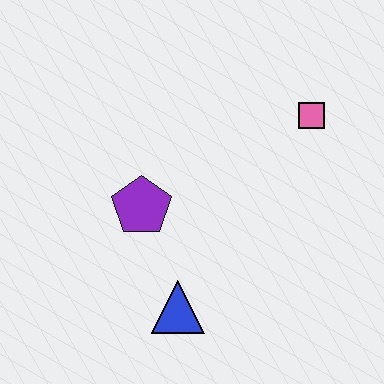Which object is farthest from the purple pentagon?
The pink square is farthest from the purple pentagon.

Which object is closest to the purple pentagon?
The blue triangle is closest to the purple pentagon.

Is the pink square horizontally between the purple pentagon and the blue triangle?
No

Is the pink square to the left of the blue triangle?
No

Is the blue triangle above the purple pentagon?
No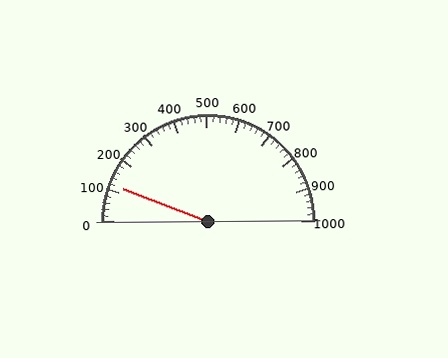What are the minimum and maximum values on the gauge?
The gauge ranges from 0 to 1000.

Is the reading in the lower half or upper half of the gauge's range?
The reading is in the lower half of the range (0 to 1000).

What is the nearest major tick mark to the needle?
The nearest major tick mark is 100.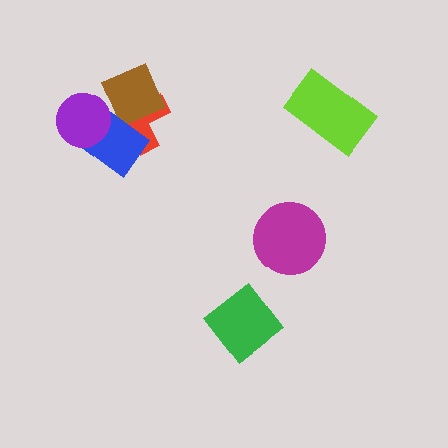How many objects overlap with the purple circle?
2 objects overlap with the purple circle.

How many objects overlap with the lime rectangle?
0 objects overlap with the lime rectangle.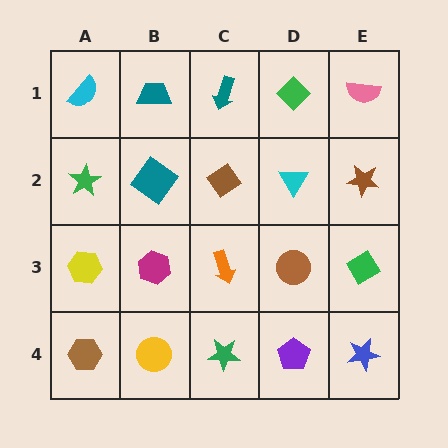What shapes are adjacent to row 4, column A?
A yellow hexagon (row 3, column A), a yellow circle (row 4, column B).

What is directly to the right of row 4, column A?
A yellow circle.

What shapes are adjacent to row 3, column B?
A teal diamond (row 2, column B), a yellow circle (row 4, column B), a yellow hexagon (row 3, column A), an orange arrow (row 3, column C).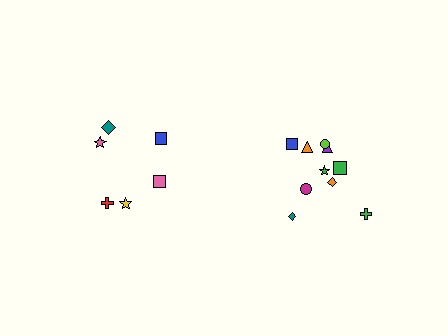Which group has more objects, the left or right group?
The right group.